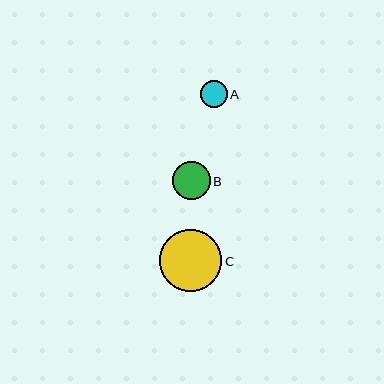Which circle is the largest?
Circle C is the largest with a size of approximately 62 pixels.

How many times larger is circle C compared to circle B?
Circle C is approximately 1.7 times the size of circle B.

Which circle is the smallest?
Circle A is the smallest with a size of approximately 27 pixels.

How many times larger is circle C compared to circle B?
Circle C is approximately 1.7 times the size of circle B.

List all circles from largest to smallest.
From largest to smallest: C, B, A.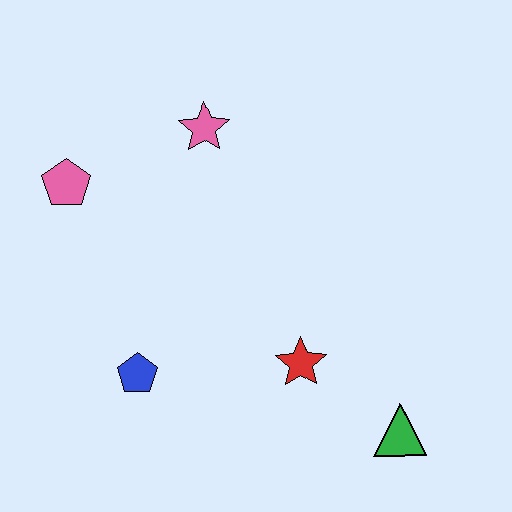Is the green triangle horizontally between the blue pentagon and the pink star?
No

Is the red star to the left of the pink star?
No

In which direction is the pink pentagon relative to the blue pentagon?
The pink pentagon is above the blue pentagon.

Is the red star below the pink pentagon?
Yes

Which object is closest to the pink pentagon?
The pink star is closest to the pink pentagon.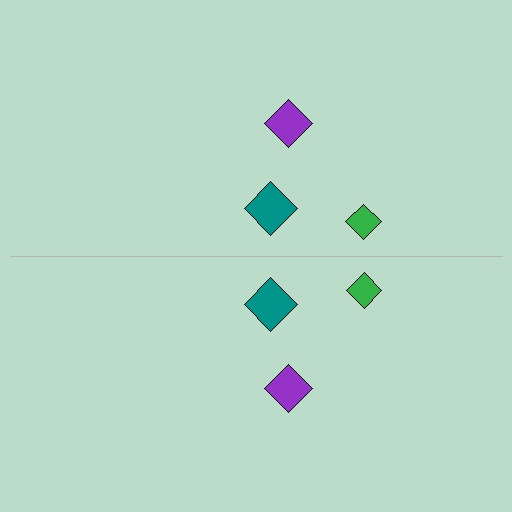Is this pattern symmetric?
Yes, this pattern has bilateral (reflection) symmetry.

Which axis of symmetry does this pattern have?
The pattern has a horizontal axis of symmetry running through the center of the image.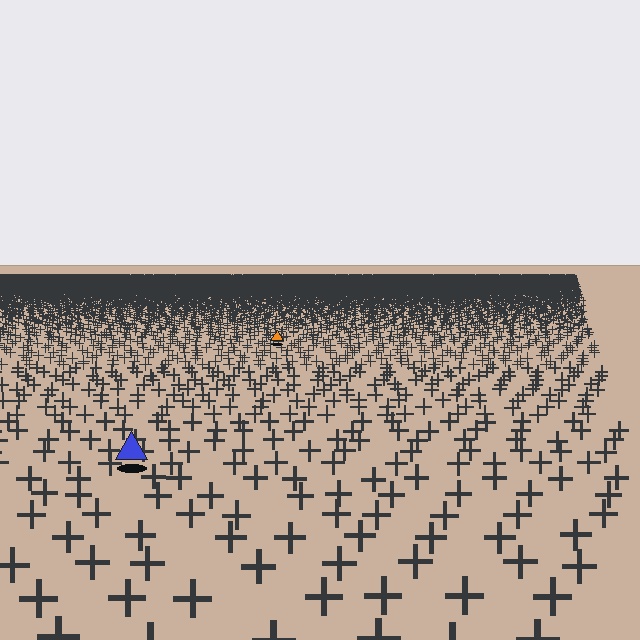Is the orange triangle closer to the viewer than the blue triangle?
No. The blue triangle is closer — you can tell from the texture gradient: the ground texture is coarser near it.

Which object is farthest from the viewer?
The orange triangle is farthest from the viewer. It appears smaller and the ground texture around it is denser.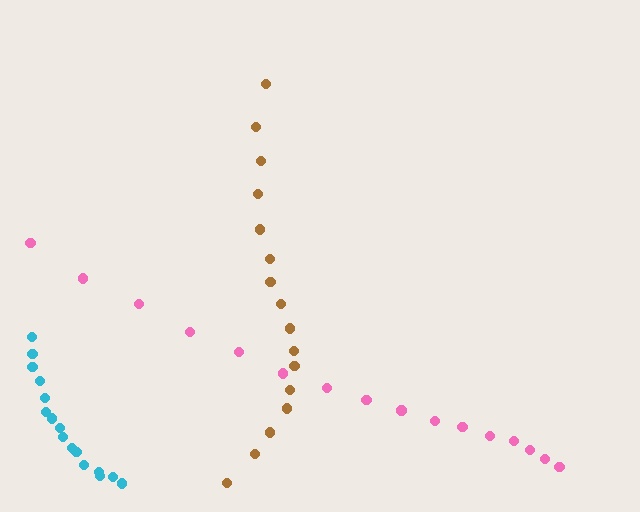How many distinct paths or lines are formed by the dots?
There are 3 distinct paths.